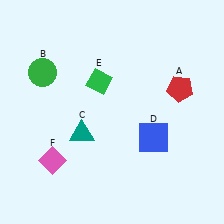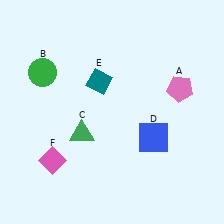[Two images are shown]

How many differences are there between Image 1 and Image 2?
There are 3 differences between the two images.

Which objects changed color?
A changed from red to pink. C changed from teal to green. E changed from green to teal.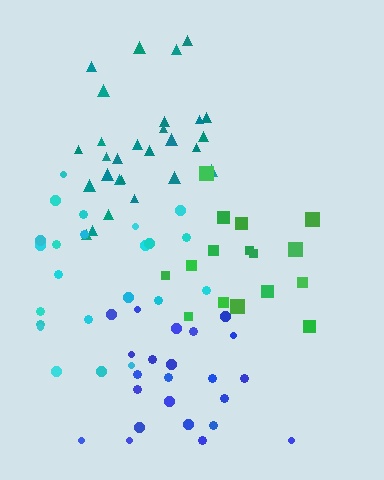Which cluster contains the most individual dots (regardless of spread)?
Teal (28).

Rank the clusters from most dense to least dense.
teal, cyan, blue, green.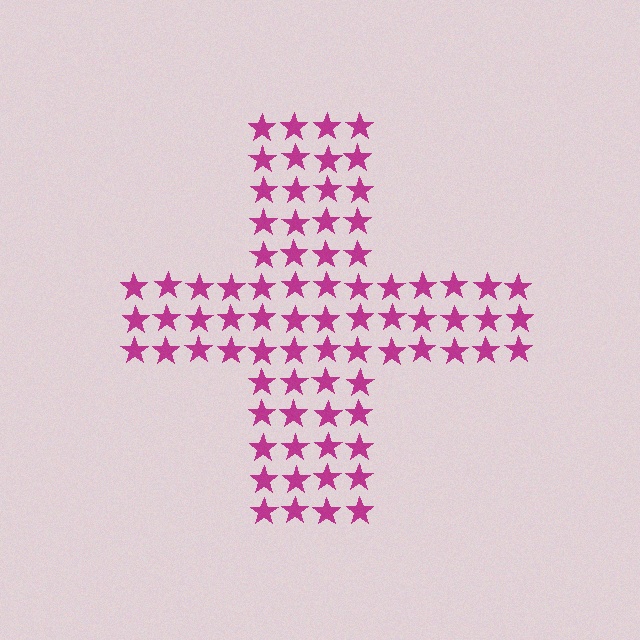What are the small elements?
The small elements are stars.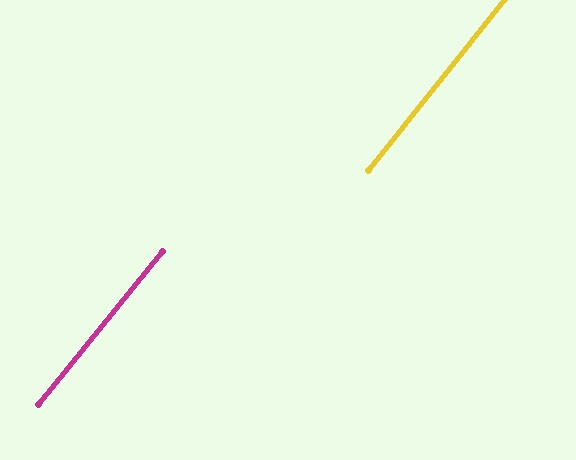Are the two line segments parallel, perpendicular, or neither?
Parallel — their directions differ by only 0.8°.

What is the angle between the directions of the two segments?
Approximately 1 degree.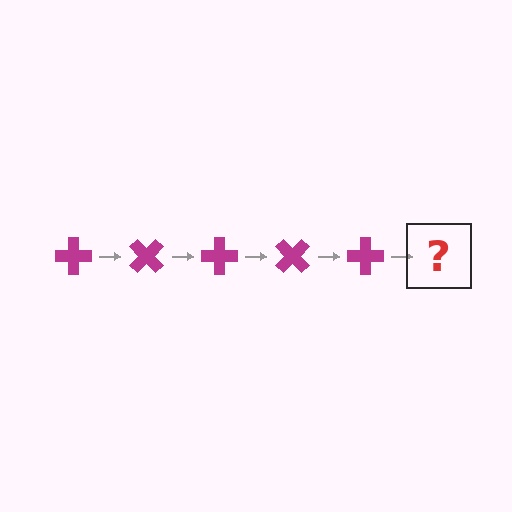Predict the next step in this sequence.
The next step is a magenta cross rotated 225 degrees.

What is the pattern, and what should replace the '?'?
The pattern is that the cross rotates 45 degrees each step. The '?' should be a magenta cross rotated 225 degrees.